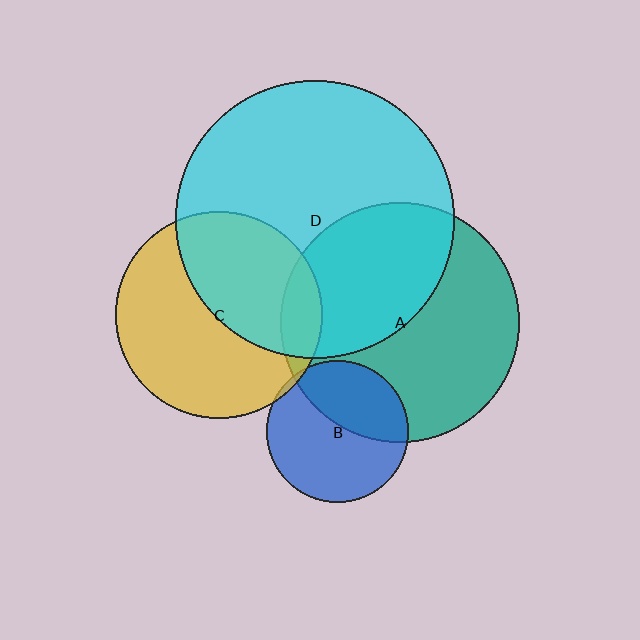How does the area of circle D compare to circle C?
Approximately 1.8 times.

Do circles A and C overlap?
Yes.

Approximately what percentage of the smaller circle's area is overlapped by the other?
Approximately 10%.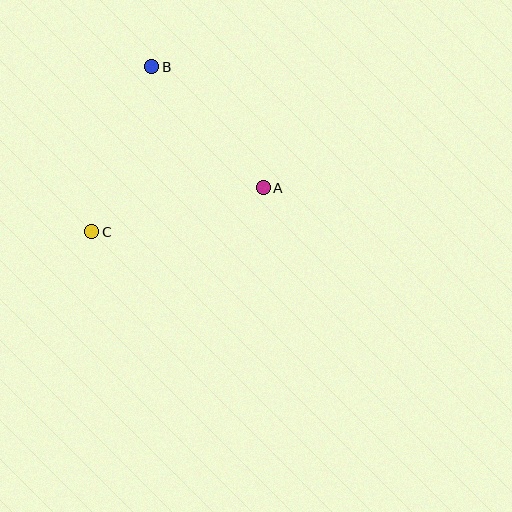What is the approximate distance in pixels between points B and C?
The distance between B and C is approximately 176 pixels.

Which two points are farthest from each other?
Points A and C are farthest from each other.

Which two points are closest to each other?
Points A and B are closest to each other.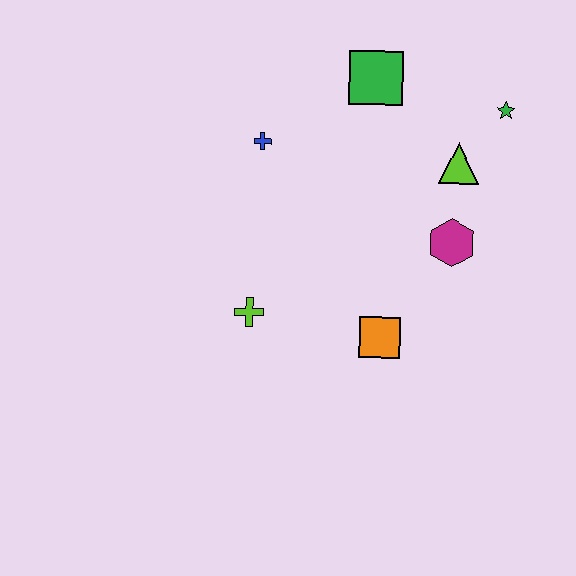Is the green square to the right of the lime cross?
Yes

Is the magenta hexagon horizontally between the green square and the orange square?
No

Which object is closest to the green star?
The lime triangle is closest to the green star.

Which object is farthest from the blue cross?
The green star is farthest from the blue cross.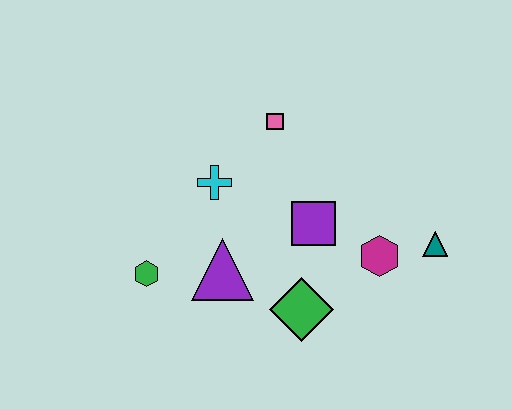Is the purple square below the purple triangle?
No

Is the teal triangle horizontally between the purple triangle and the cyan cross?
No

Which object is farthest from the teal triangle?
The green hexagon is farthest from the teal triangle.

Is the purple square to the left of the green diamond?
No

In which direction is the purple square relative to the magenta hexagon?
The purple square is to the left of the magenta hexagon.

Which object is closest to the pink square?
The cyan cross is closest to the pink square.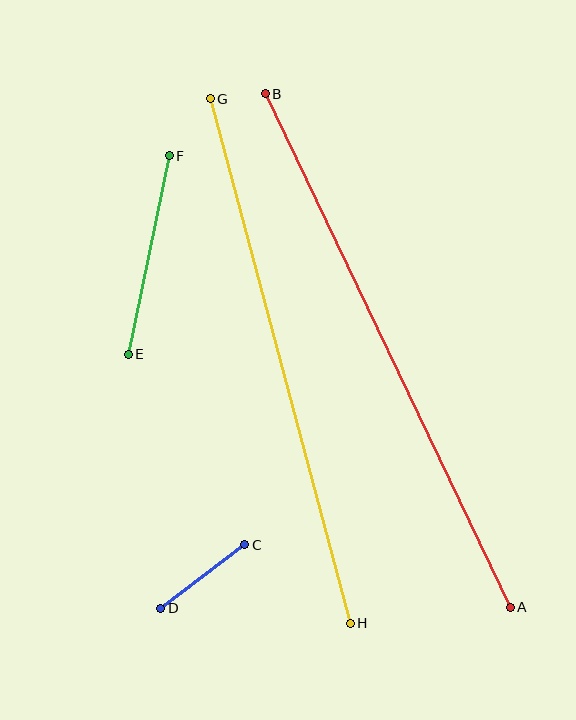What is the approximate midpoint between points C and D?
The midpoint is at approximately (203, 577) pixels.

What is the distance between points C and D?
The distance is approximately 105 pixels.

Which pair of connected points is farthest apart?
Points A and B are farthest apart.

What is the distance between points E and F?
The distance is approximately 202 pixels.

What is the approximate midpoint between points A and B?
The midpoint is at approximately (388, 350) pixels.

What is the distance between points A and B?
The distance is approximately 569 pixels.